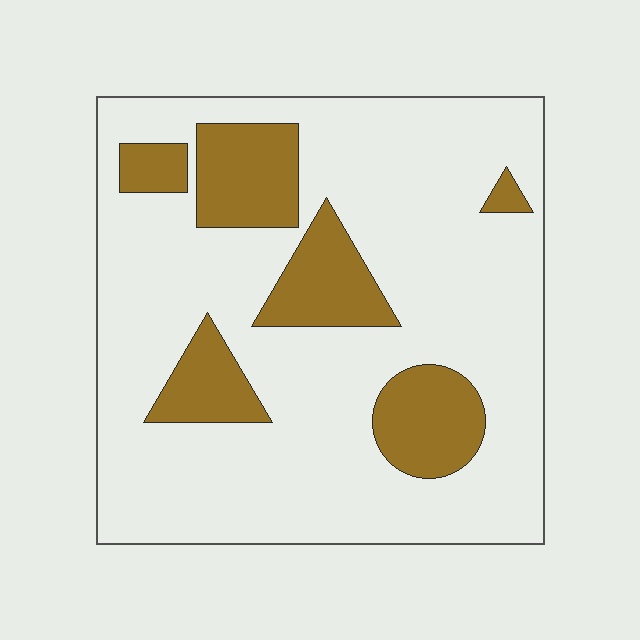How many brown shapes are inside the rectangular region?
6.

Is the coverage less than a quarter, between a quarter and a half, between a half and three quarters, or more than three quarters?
Less than a quarter.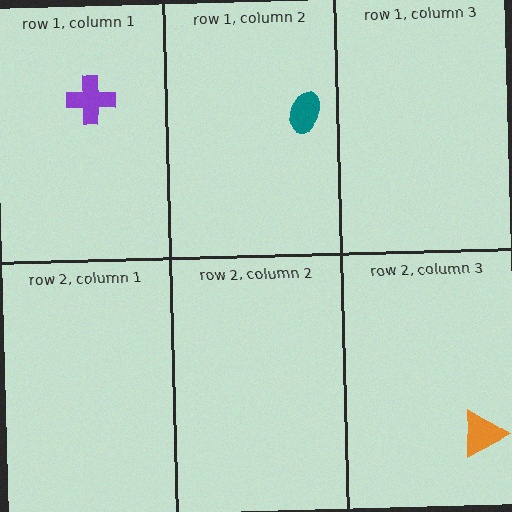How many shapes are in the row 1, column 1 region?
1.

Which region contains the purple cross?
The row 1, column 1 region.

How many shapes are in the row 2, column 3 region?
1.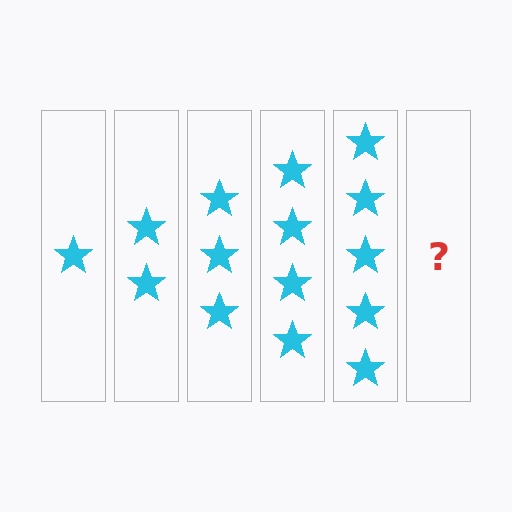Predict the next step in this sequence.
The next step is 6 stars.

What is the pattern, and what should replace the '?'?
The pattern is that each step adds one more star. The '?' should be 6 stars.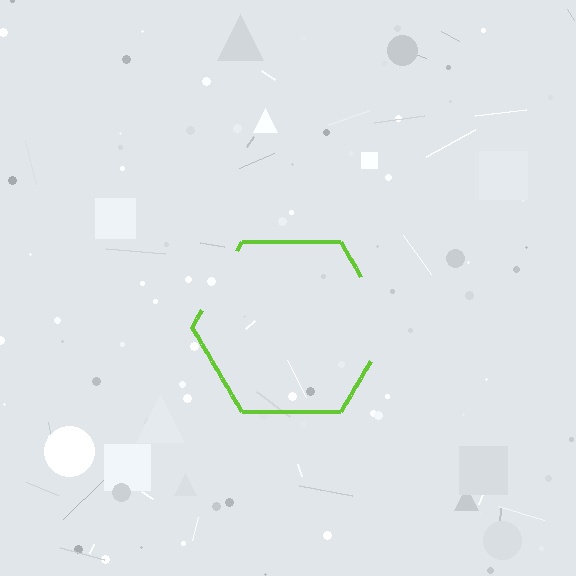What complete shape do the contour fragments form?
The contour fragments form a hexagon.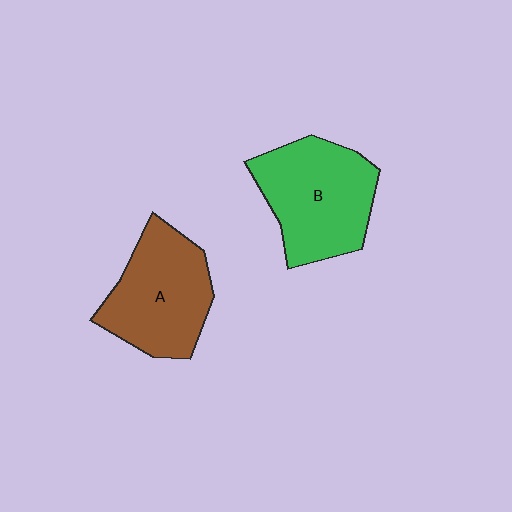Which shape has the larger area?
Shape B (green).